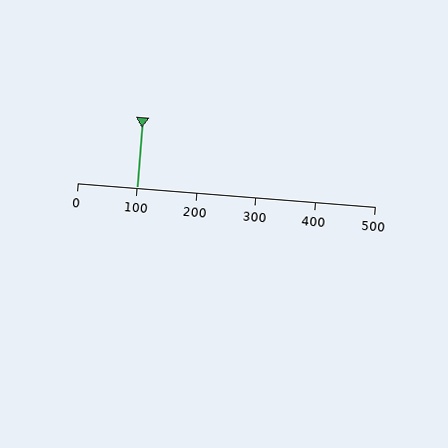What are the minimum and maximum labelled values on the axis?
The axis runs from 0 to 500.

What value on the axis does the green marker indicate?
The marker indicates approximately 100.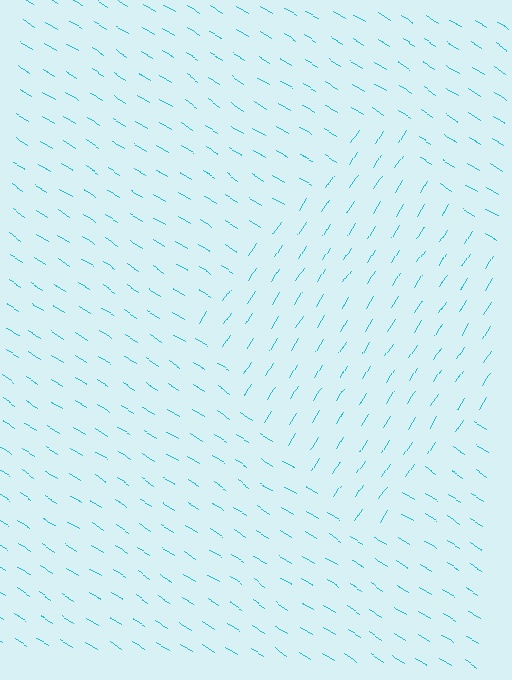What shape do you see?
I see a diamond.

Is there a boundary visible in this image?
Yes, there is a texture boundary formed by a change in line orientation.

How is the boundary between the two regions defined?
The boundary is defined purely by a change in line orientation (approximately 89 degrees difference). All lines are the same color and thickness.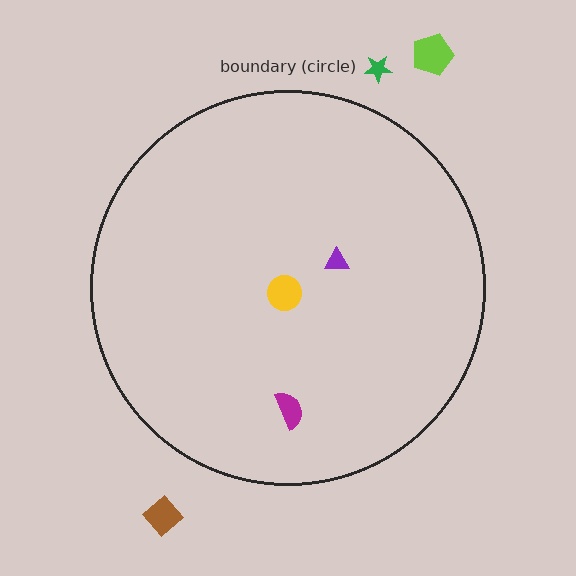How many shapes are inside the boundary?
3 inside, 3 outside.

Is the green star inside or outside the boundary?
Outside.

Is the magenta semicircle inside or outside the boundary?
Inside.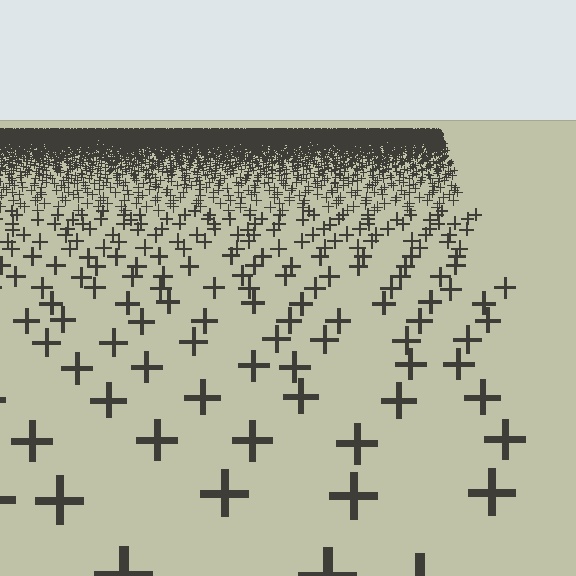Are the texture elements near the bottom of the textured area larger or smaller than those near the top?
Larger. Near the bottom, elements are closer to the viewer and appear at a bigger on-screen size.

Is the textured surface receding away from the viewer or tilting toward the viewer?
The surface is receding away from the viewer. Texture elements get smaller and denser toward the top.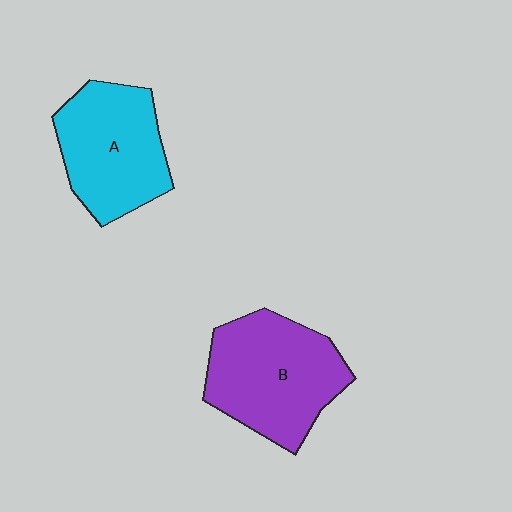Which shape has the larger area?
Shape B (purple).